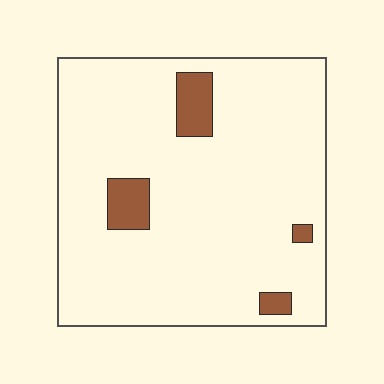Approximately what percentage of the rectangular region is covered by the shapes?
Approximately 10%.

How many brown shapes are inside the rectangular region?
4.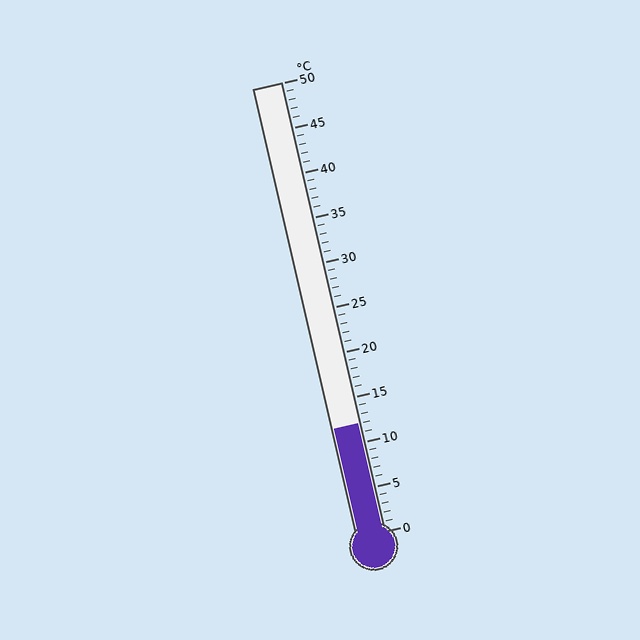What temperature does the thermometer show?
The thermometer shows approximately 12°C.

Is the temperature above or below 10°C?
The temperature is above 10°C.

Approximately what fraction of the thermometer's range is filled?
The thermometer is filled to approximately 25% of its range.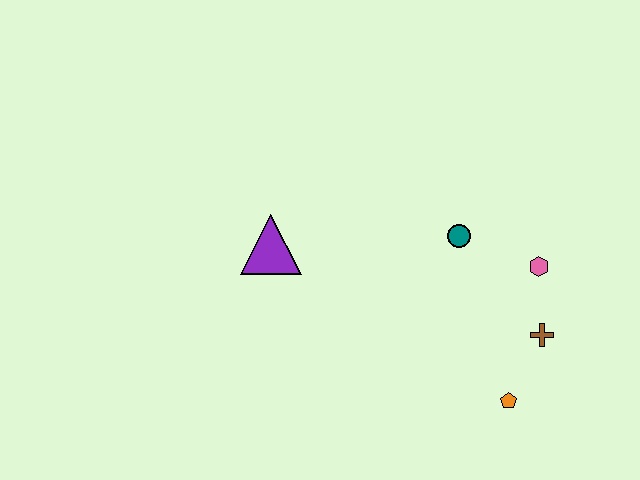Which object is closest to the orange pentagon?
The brown cross is closest to the orange pentagon.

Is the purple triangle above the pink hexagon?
Yes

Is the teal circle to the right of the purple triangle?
Yes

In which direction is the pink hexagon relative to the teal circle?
The pink hexagon is to the right of the teal circle.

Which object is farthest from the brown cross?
The purple triangle is farthest from the brown cross.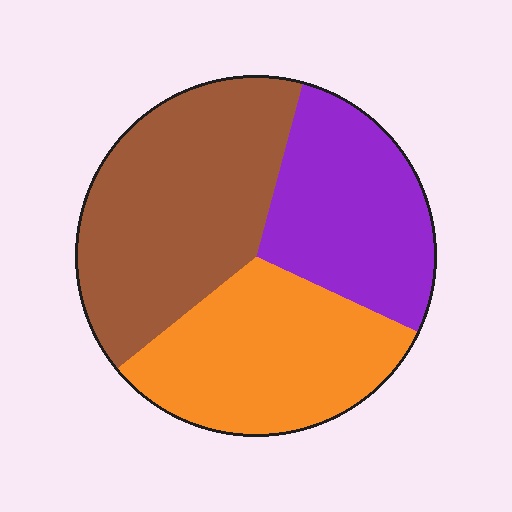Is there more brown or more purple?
Brown.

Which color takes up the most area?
Brown, at roughly 40%.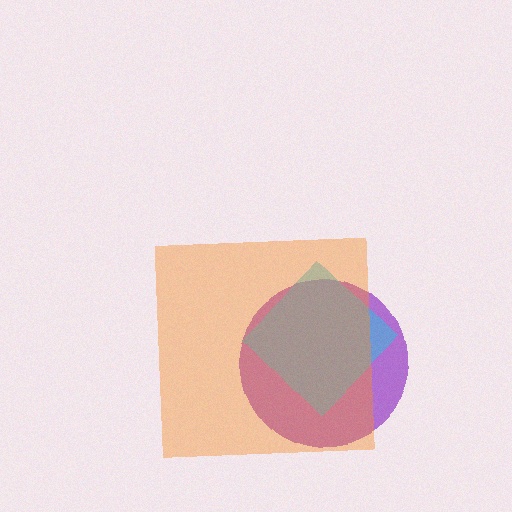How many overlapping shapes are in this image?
There are 3 overlapping shapes in the image.